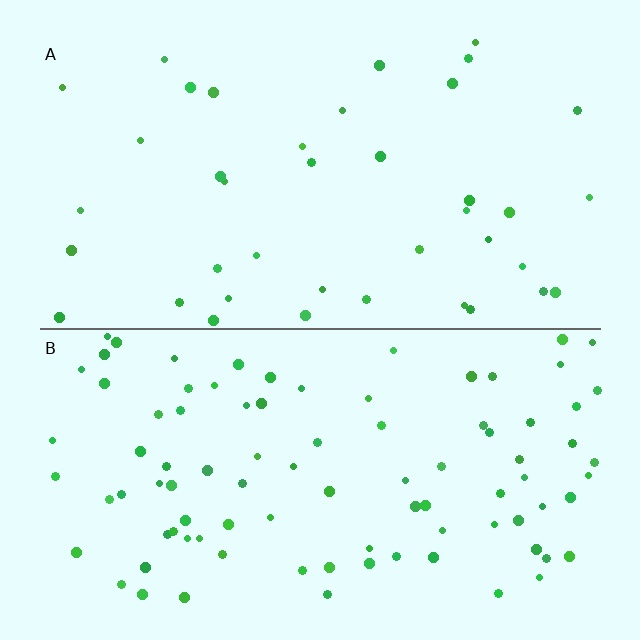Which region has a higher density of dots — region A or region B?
B (the bottom).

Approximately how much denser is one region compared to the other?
Approximately 2.3× — region B over region A.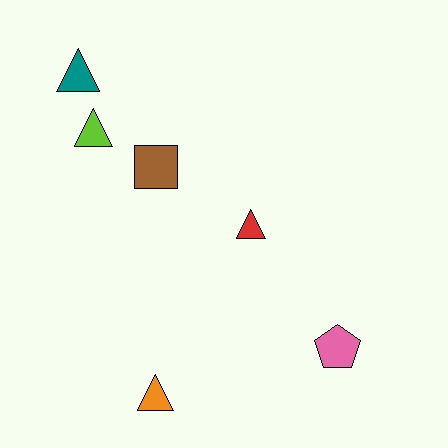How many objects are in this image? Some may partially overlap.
There are 6 objects.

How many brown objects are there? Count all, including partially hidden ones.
There is 1 brown object.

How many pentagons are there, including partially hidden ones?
There is 1 pentagon.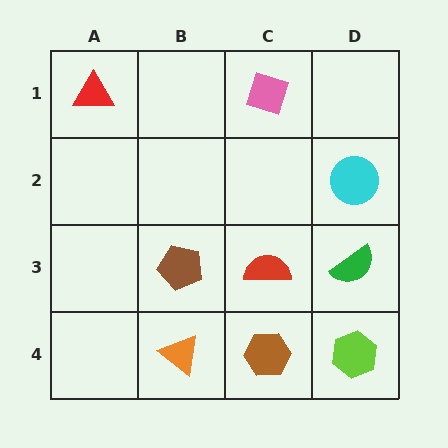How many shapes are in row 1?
2 shapes.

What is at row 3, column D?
A green semicircle.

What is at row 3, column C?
A red semicircle.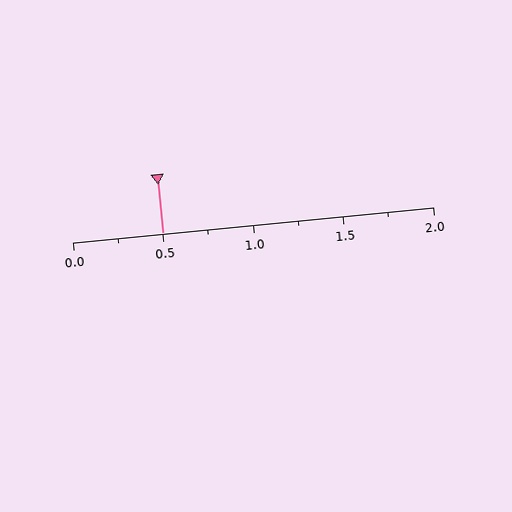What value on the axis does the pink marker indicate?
The marker indicates approximately 0.5.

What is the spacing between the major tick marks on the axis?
The major ticks are spaced 0.5 apart.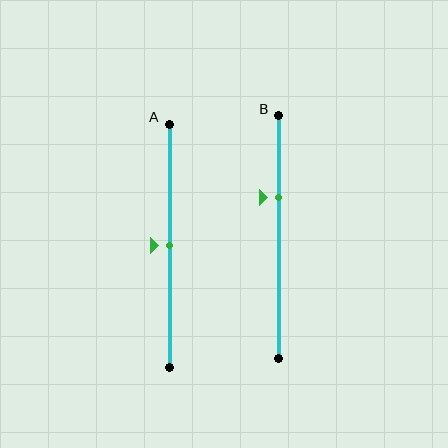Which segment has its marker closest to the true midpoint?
Segment A has its marker closest to the true midpoint.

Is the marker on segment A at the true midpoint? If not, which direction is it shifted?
Yes, the marker on segment A is at the true midpoint.